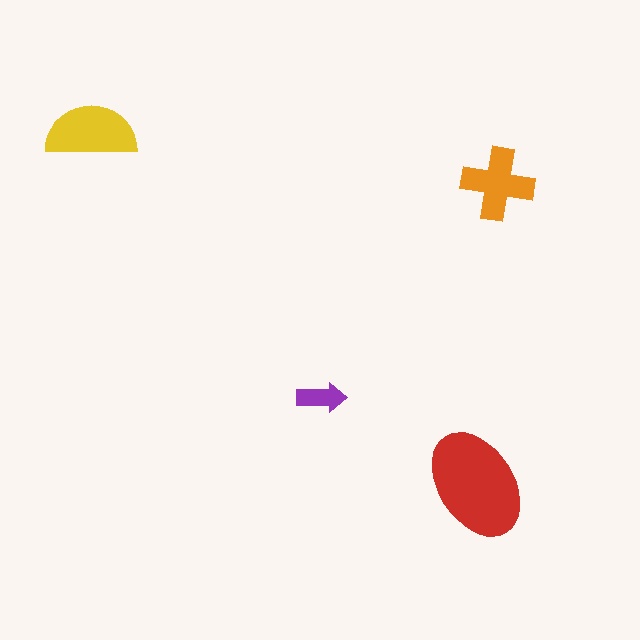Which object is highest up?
The yellow semicircle is topmost.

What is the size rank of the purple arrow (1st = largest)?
4th.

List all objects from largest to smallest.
The red ellipse, the yellow semicircle, the orange cross, the purple arrow.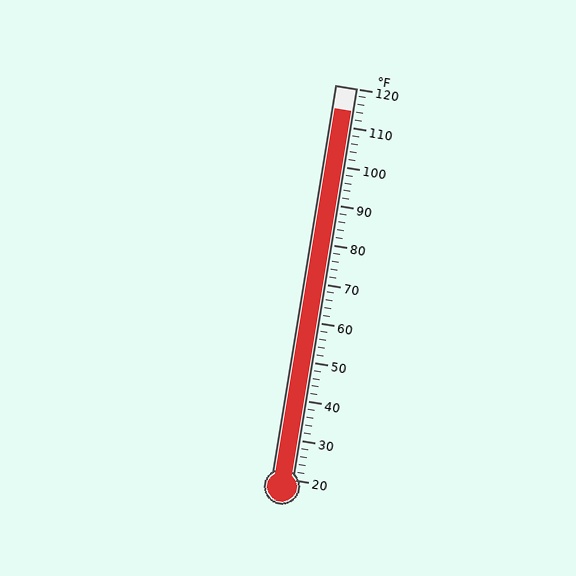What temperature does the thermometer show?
The thermometer shows approximately 114°F.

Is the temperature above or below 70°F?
The temperature is above 70°F.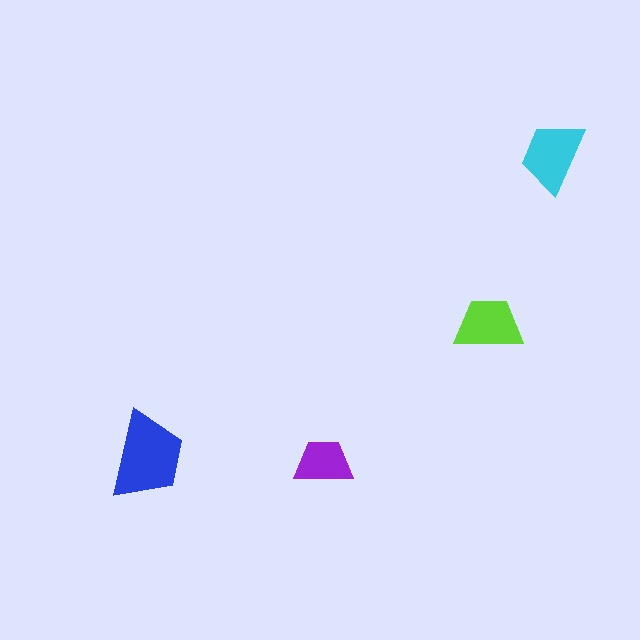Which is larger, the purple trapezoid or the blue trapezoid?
The blue one.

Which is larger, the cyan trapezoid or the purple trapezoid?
The cyan one.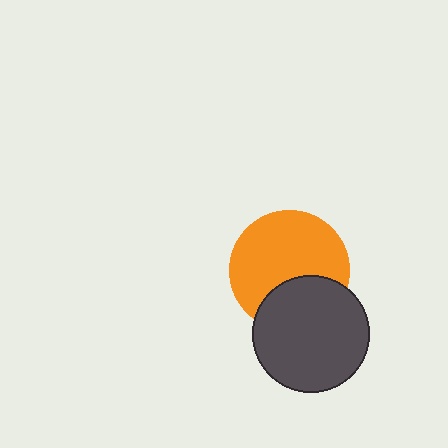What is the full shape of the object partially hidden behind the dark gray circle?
The partially hidden object is an orange circle.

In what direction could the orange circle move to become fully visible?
The orange circle could move up. That would shift it out from behind the dark gray circle entirely.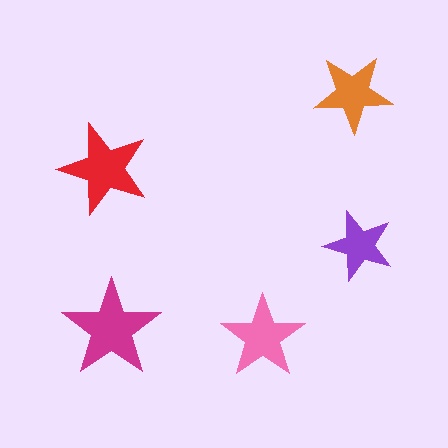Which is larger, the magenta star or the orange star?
The magenta one.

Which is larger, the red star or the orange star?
The red one.